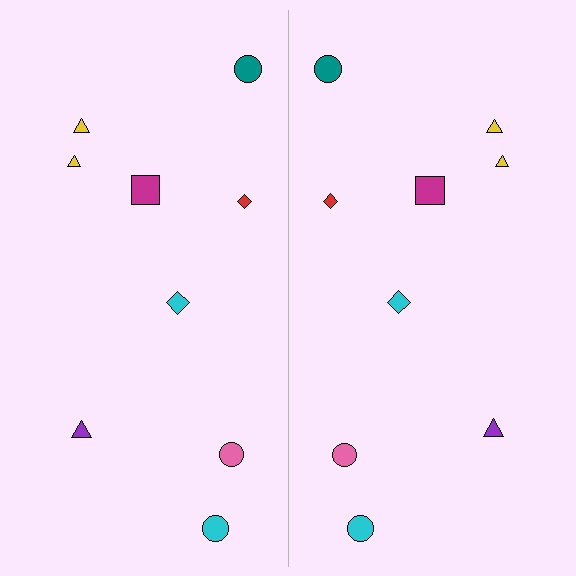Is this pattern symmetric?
Yes, this pattern has bilateral (reflection) symmetry.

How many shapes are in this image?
There are 18 shapes in this image.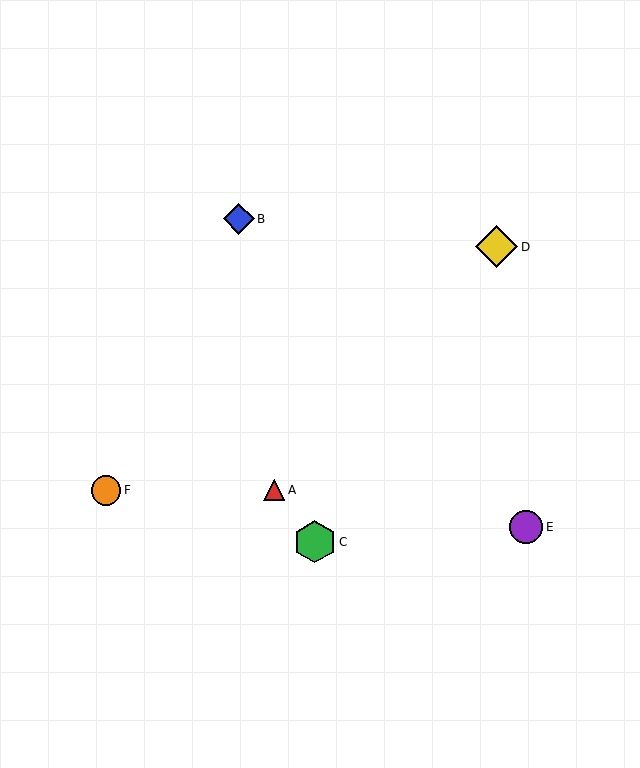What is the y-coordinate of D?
Object D is at y≈247.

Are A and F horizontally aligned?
Yes, both are at y≈490.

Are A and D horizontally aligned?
No, A is at y≈490 and D is at y≈247.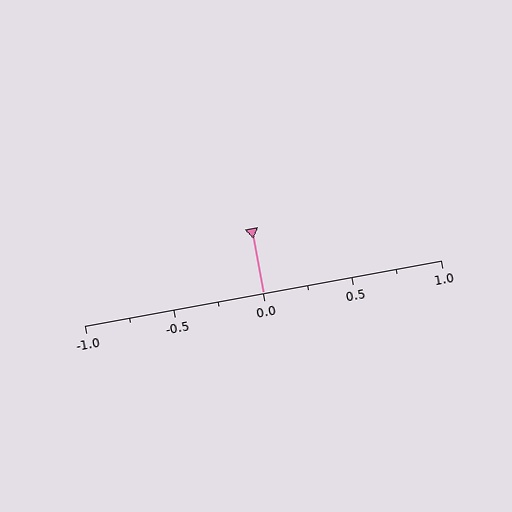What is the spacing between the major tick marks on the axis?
The major ticks are spaced 0.5 apart.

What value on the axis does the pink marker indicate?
The marker indicates approximately 0.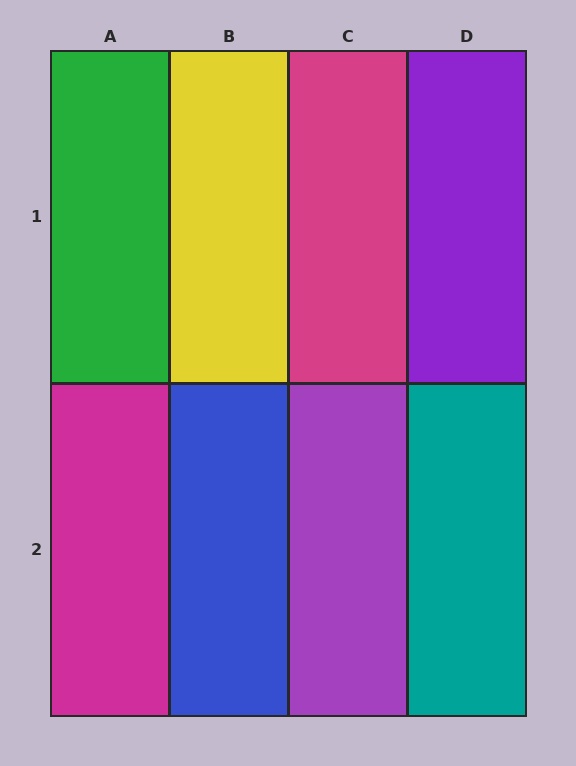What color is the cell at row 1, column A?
Green.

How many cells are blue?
1 cell is blue.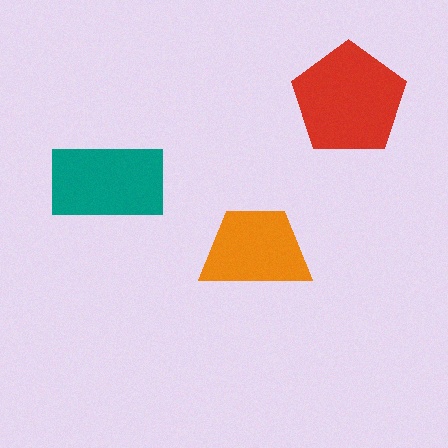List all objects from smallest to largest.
The orange trapezoid, the teal rectangle, the red pentagon.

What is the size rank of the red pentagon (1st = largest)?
1st.